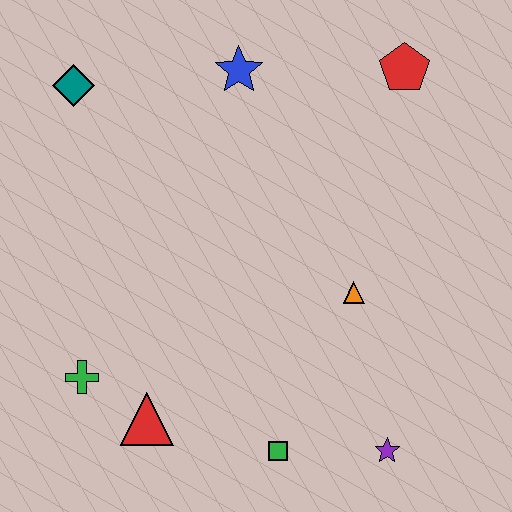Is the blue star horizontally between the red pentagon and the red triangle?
Yes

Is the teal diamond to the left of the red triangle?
Yes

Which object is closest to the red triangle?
The green cross is closest to the red triangle.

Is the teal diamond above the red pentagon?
No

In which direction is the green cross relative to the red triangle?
The green cross is to the left of the red triangle.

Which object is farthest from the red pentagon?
The green cross is farthest from the red pentagon.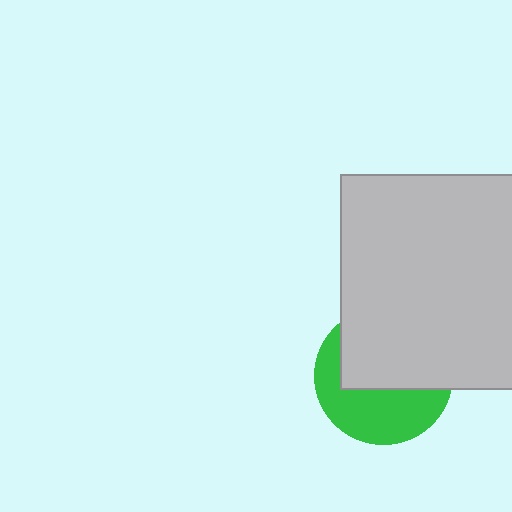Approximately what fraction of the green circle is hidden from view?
Roughly 54% of the green circle is hidden behind the light gray square.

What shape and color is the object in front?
The object in front is a light gray square.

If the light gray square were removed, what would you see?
You would see the complete green circle.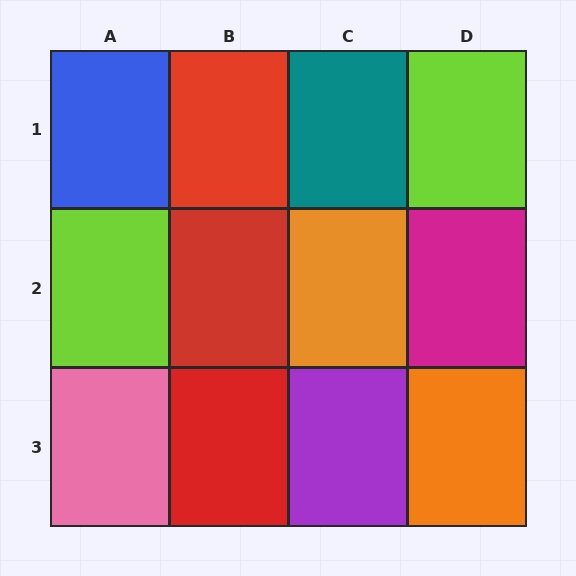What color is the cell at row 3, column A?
Pink.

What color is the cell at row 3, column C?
Purple.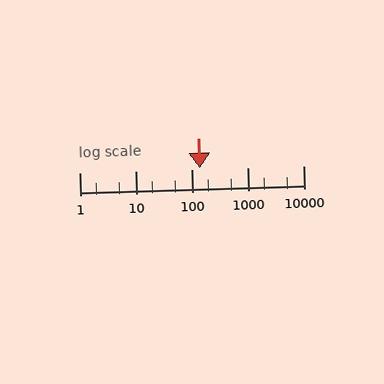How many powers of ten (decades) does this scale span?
The scale spans 4 decades, from 1 to 10000.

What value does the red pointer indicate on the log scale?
The pointer indicates approximately 140.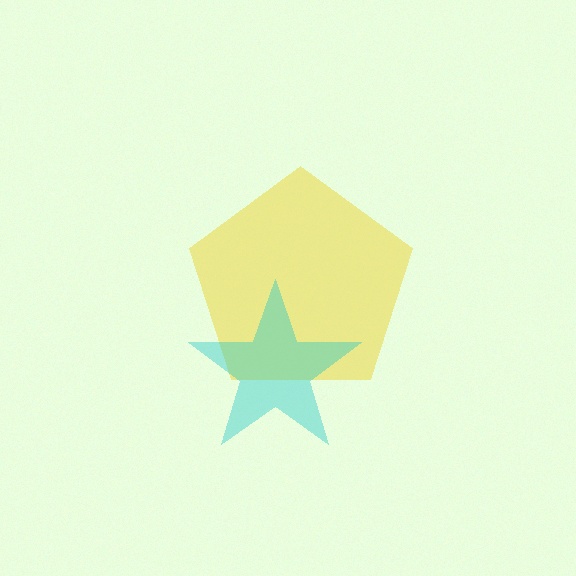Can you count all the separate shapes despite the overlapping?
Yes, there are 2 separate shapes.